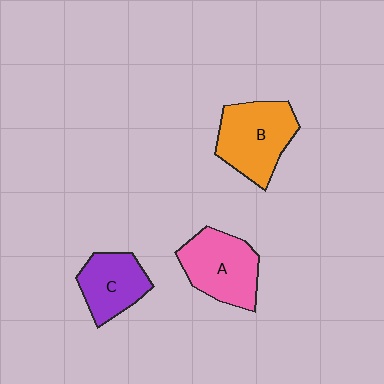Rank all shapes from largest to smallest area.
From largest to smallest: B (orange), A (pink), C (purple).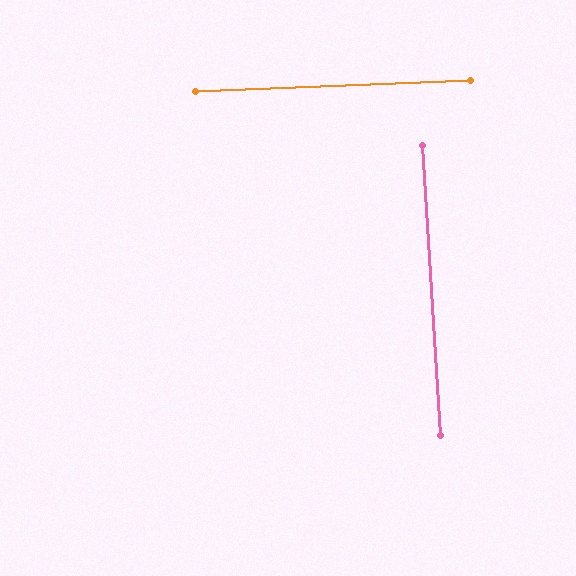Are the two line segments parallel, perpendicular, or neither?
Perpendicular — they meet at approximately 89°.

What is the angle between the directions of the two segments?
Approximately 89 degrees.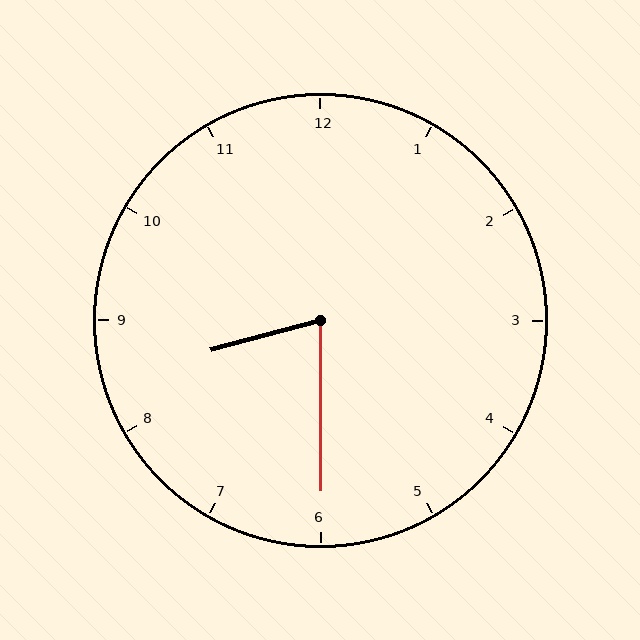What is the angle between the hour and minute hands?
Approximately 75 degrees.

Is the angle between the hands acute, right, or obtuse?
It is acute.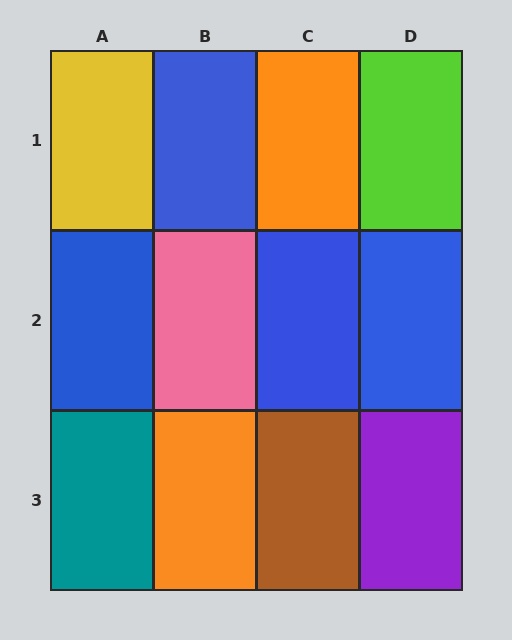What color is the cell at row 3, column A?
Teal.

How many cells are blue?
4 cells are blue.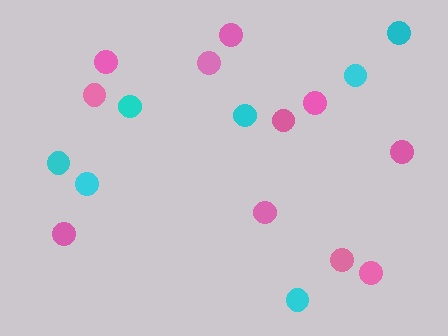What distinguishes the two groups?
There are 2 groups: one group of cyan circles (7) and one group of pink circles (11).